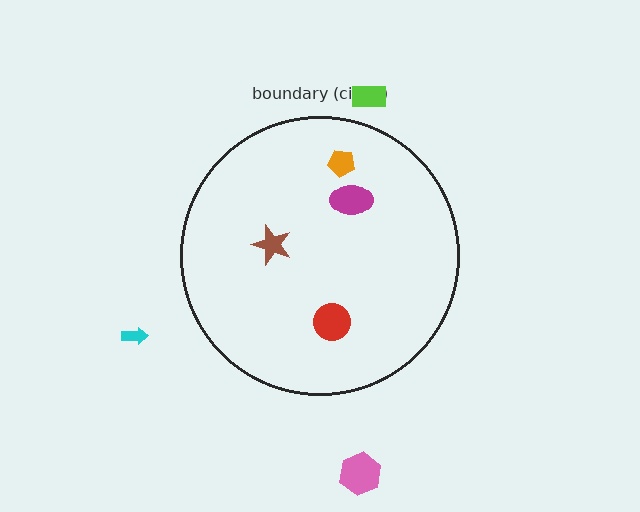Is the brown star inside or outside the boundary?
Inside.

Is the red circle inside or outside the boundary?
Inside.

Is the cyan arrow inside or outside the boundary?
Outside.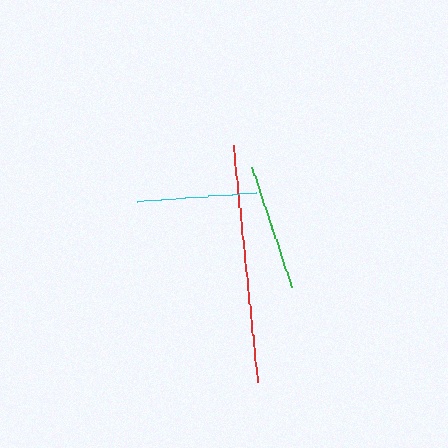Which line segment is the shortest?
The cyan line is the shortest at approximately 119 pixels.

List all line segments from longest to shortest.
From longest to shortest: red, green, cyan.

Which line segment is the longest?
The red line is the longest at approximately 239 pixels.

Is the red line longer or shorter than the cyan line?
The red line is longer than the cyan line.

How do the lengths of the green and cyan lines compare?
The green and cyan lines are approximately the same length.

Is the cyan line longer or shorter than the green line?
The green line is longer than the cyan line.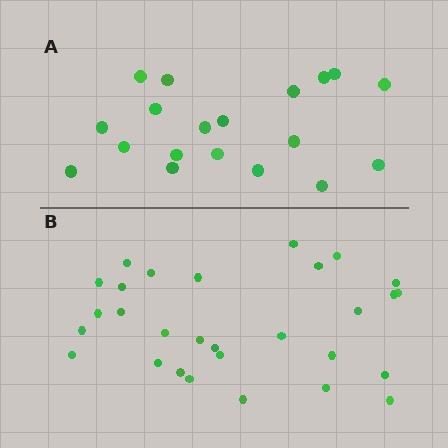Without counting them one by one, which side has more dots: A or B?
Region B (the bottom region) has more dots.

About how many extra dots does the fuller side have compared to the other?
Region B has roughly 10 or so more dots than region A.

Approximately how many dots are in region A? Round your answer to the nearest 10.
About 20 dots. (The exact count is 19, which rounds to 20.)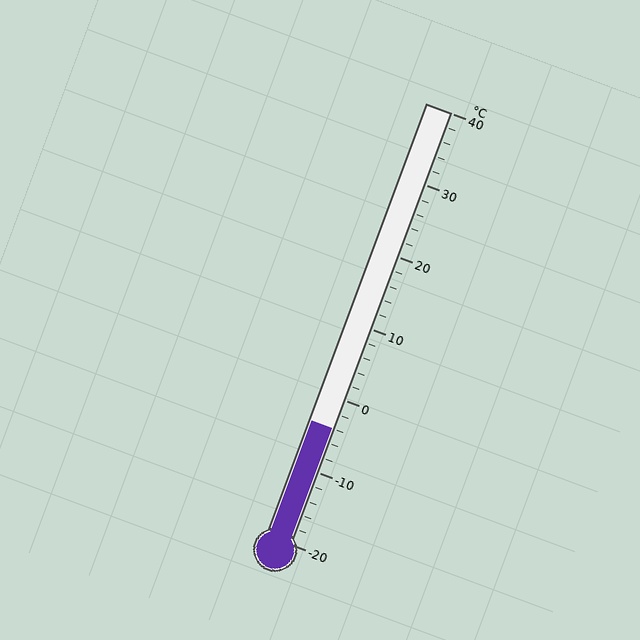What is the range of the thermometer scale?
The thermometer scale ranges from -20°C to 40°C.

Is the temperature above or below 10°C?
The temperature is below 10°C.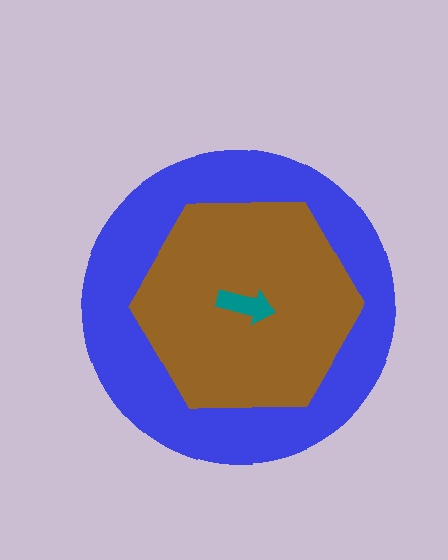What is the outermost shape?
The blue circle.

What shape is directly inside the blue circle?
The brown hexagon.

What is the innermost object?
The teal arrow.